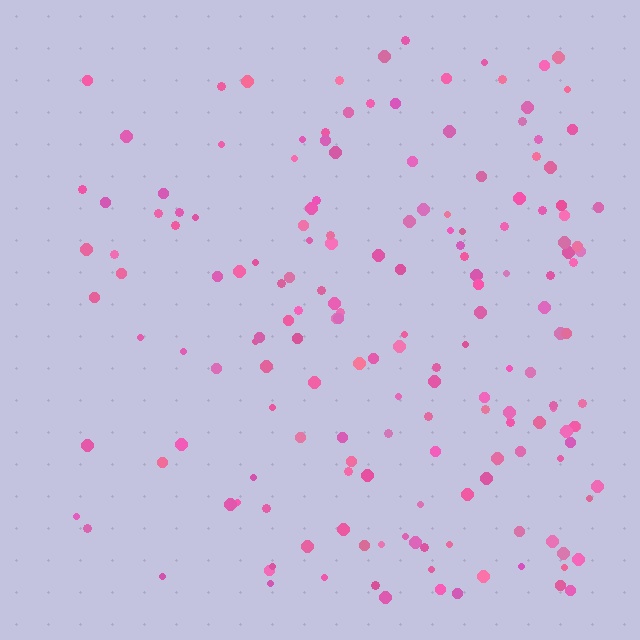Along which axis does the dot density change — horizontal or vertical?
Horizontal.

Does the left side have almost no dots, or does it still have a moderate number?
Still a moderate number, just noticeably fewer than the right.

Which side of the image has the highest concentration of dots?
The right.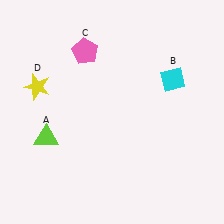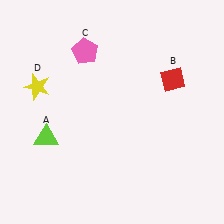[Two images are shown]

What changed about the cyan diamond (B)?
In Image 1, B is cyan. In Image 2, it changed to red.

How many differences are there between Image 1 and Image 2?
There is 1 difference between the two images.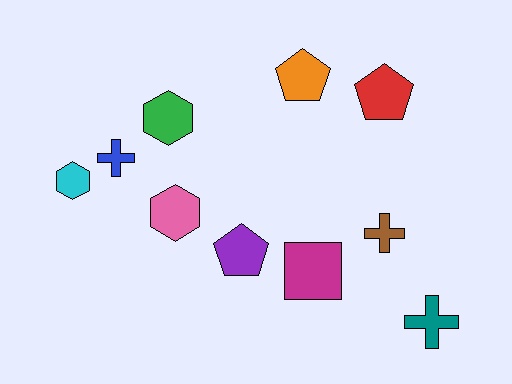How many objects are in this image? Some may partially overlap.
There are 10 objects.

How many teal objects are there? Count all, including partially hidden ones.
There is 1 teal object.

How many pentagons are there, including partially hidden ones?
There are 3 pentagons.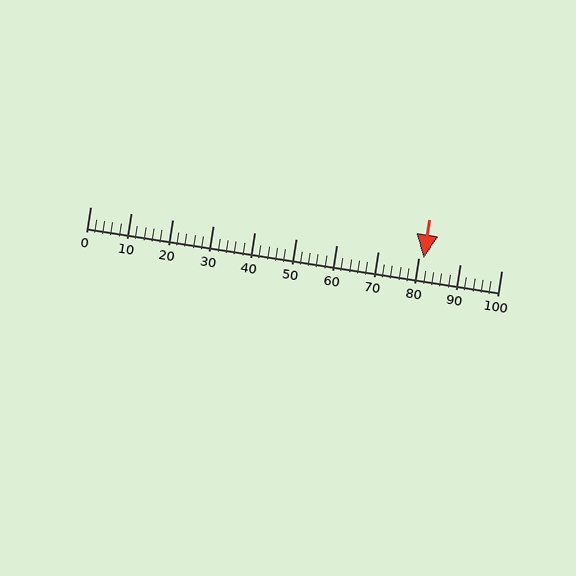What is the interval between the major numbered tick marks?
The major tick marks are spaced 10 units apart.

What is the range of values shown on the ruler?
The ruler shows values from 0 to 100.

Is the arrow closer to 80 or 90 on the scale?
The arrow is closer to 80.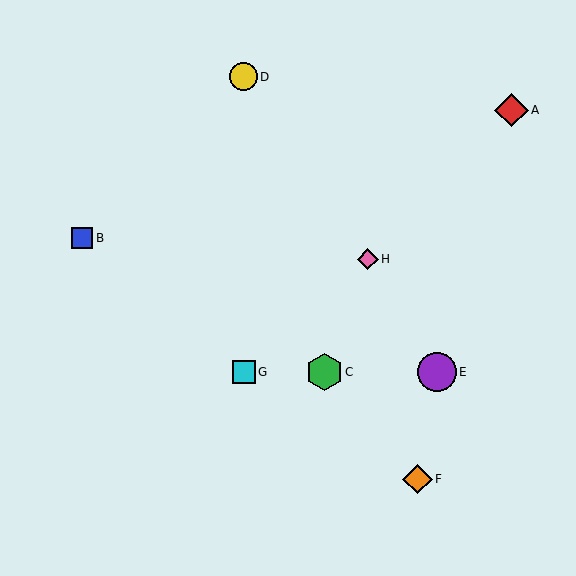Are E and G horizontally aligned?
Yes, both are at y≈372.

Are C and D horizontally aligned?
No, C is at y≈372 and D is at y≈77.